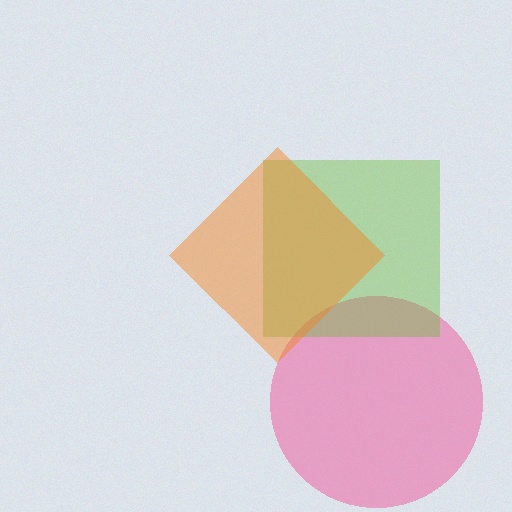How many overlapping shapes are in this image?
There are 3 overlapping shapes in the image.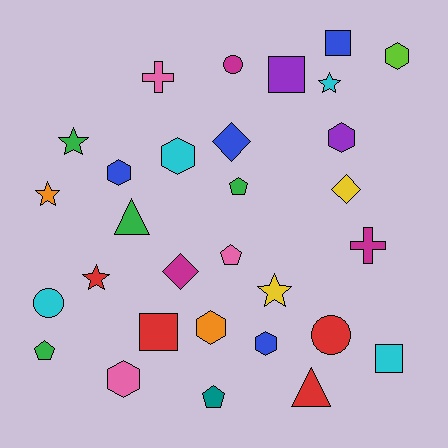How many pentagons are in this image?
There are 4 pentagons.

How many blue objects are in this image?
There are 4 blue objects.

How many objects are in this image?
There are 30 objects.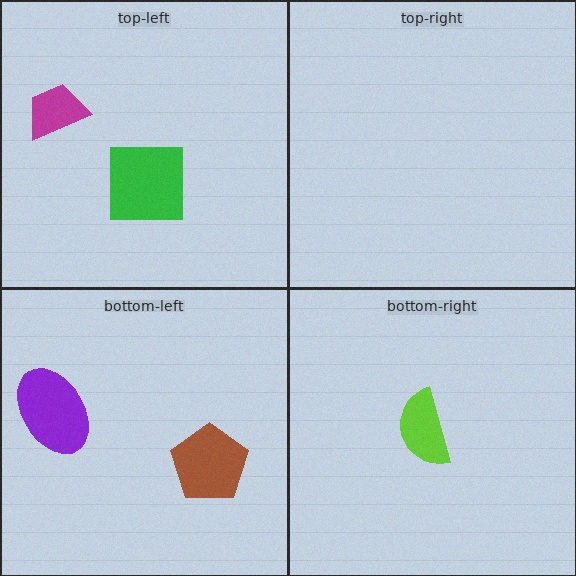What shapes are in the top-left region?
The magenta trapezoid, the green square.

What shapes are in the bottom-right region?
The lime semicircle.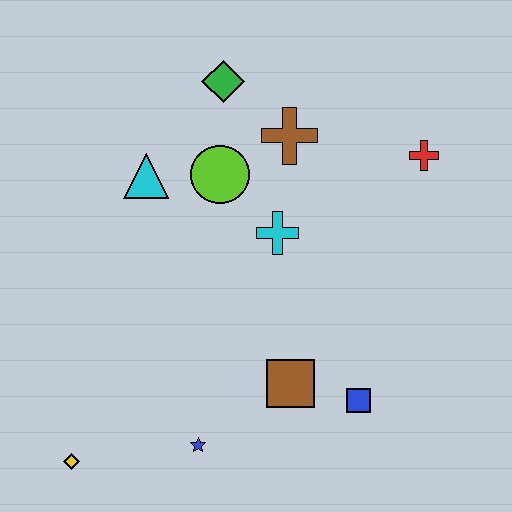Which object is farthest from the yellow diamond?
The red cross is farthest from the yellow diamond.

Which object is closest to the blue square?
The brown square is closest to the blue square.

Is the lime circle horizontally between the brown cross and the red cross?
No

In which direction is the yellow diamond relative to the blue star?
The yellow diamond is to the left of the blue star.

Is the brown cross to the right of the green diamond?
Yes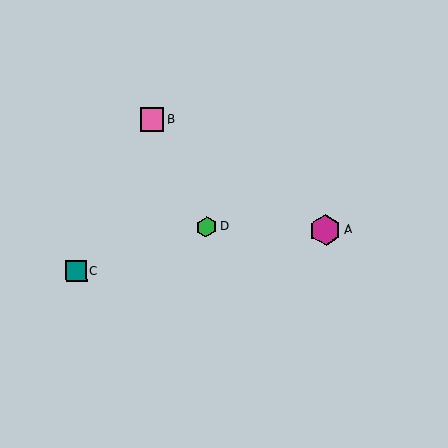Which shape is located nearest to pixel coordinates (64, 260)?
The teal square (labeled C) at (76, 272) is nearest to that location.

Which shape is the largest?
The magenta hexagon (labeled A) is the largest.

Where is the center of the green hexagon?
The center of the green hexagon is at (207, 227).